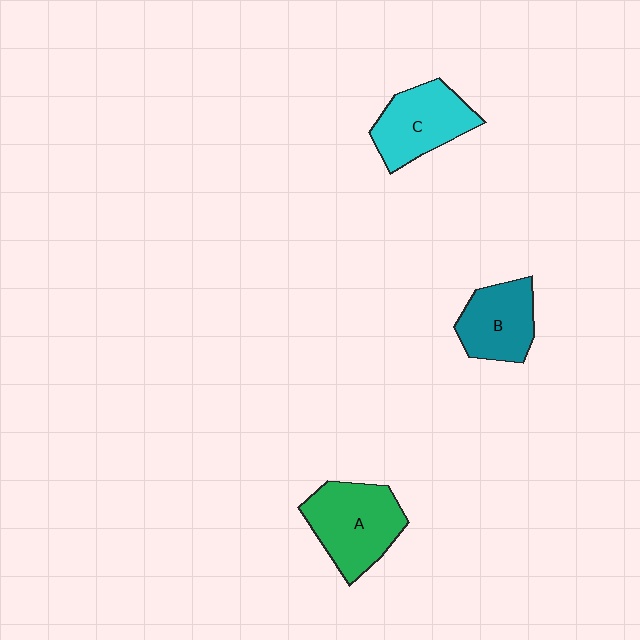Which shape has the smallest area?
Shape B (teal).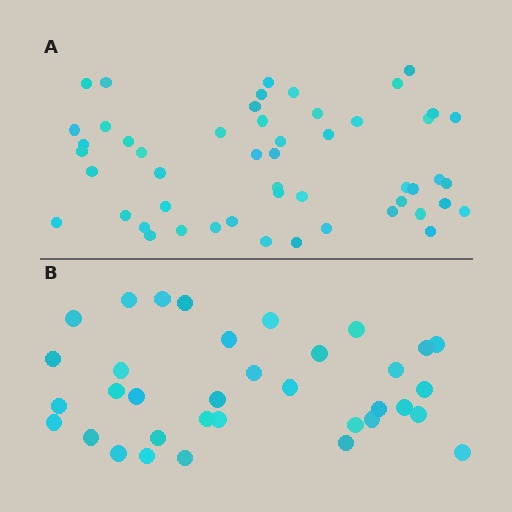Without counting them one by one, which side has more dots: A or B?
Region A (the top region) has more dots.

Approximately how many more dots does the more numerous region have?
Region A has approximately 15 more dots than region B.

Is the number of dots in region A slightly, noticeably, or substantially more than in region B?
Region A has substantially more. The ratio is roughly 1.5 to 1.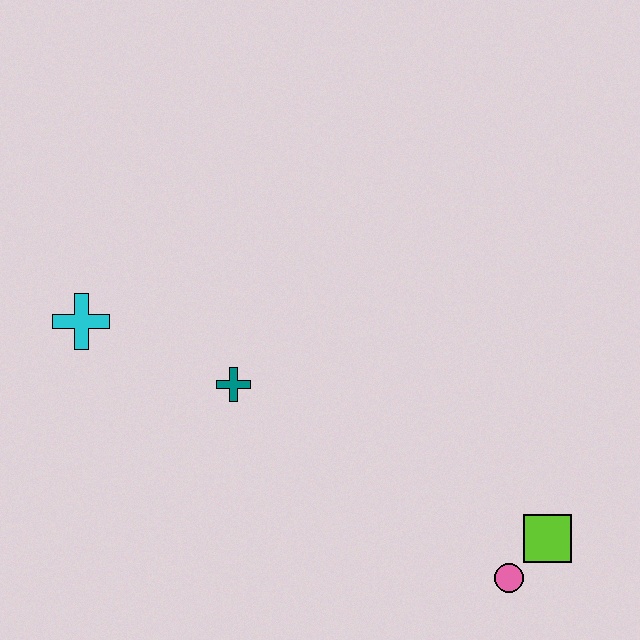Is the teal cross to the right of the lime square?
No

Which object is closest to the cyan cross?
The teal cross is closest to the cyan cross.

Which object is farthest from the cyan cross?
The lime square is farthest from the cyan cross.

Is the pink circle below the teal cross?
Yes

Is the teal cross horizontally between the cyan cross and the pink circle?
Yes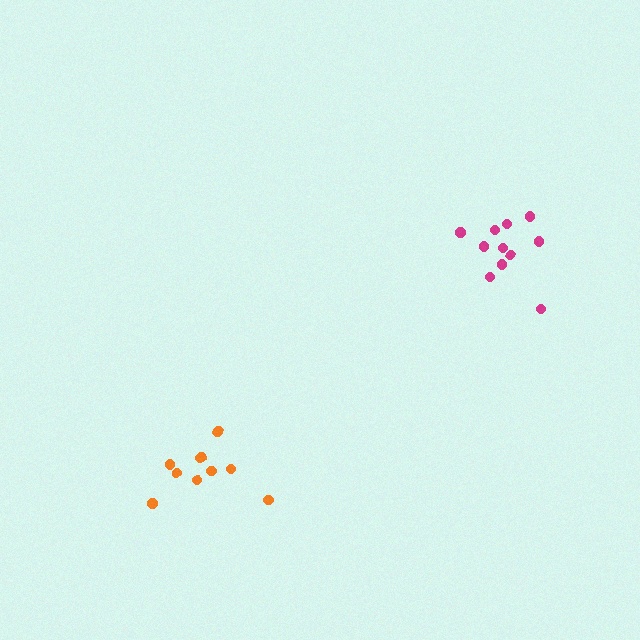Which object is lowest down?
The orange cluster is bottommost.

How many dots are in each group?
Group 1: 11 dots, Group 2: 10 dots (21 total).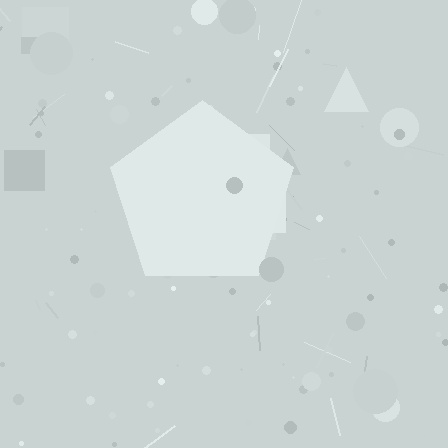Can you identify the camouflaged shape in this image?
The camouflaged shape is a pentagon.